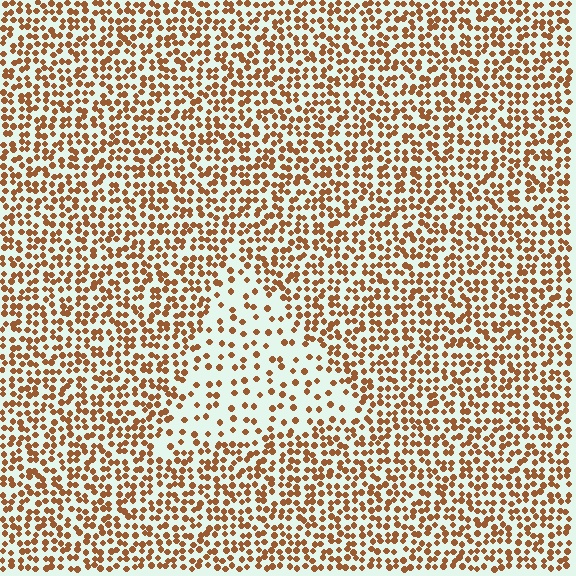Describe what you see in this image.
The image contains small brown elements arranged at two different densities. A triangle-shaped region is visible where the elements are less densely packed than the surrounding area.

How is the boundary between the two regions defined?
The boundary is defined by a change in element density (approximately 2.4x ratio). All elements are the same color, size, and shape.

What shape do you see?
I see a triangle.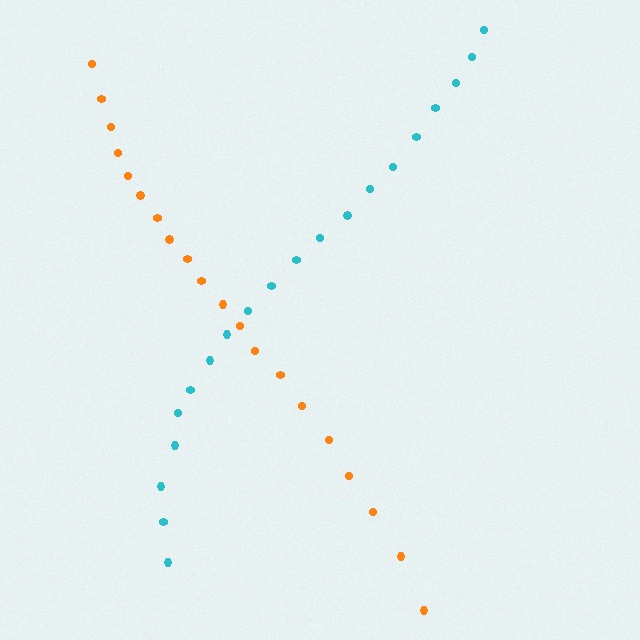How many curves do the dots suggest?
There are 2 distinct paths.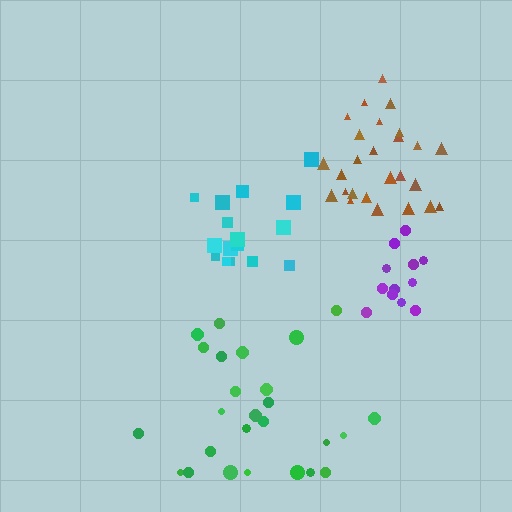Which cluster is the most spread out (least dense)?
Green.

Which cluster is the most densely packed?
Purple.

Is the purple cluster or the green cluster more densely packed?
Purple.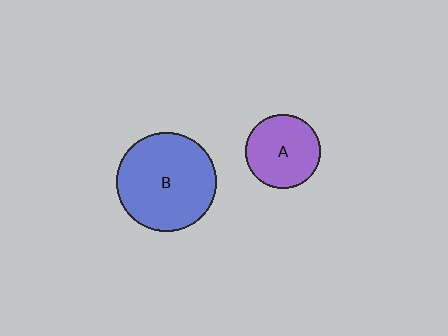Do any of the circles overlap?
No, none of the circles overlap.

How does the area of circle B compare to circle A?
Approximately 1.8 times.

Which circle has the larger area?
Circle B (blue).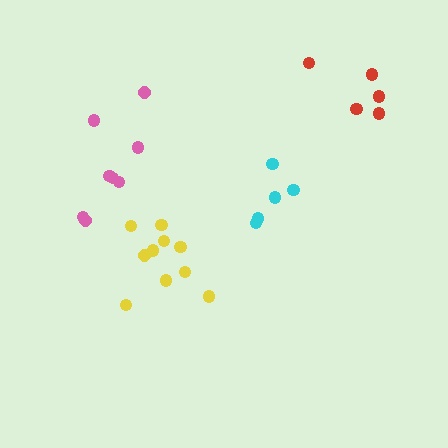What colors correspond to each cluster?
The clusters are colored: red, cyan, yellow, pink.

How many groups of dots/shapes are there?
There are 4 groups.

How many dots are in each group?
Group 1: 5 dots, Group 2: 5 dots, Group 3: 10 dots, Group 4: 8 dots (28 total).